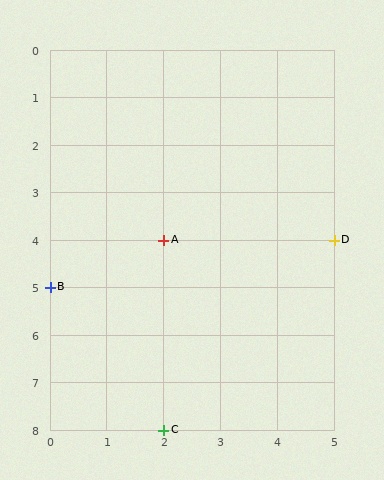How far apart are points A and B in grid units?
Points A and B are 2 columns and 1 row apart (about 2.2 grid units diagonally).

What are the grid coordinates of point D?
Point D is at grid coordinates (5, 4).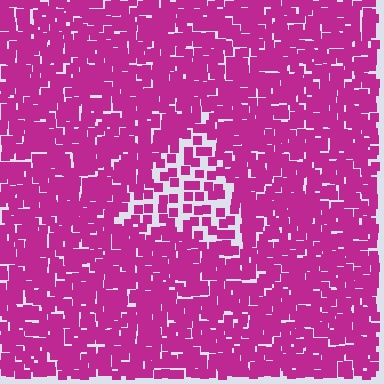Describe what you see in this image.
The image contains small magenta elements arranged at two different densities. A triangle-shaped region is visible where the elements are less densely packed than the surrounding area.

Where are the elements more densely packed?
The elements are more densely packed outside the triangle boundary.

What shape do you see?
I see a triangle.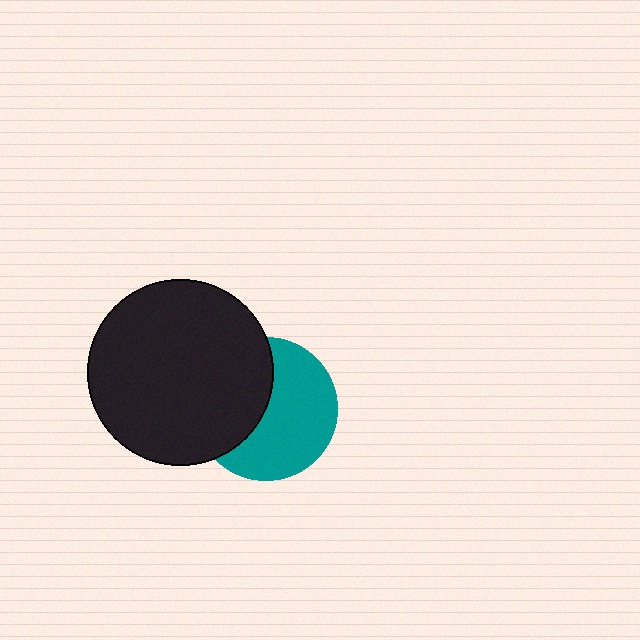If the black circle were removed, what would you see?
You would see the complete teal circle.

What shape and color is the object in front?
The object in front is a black circle.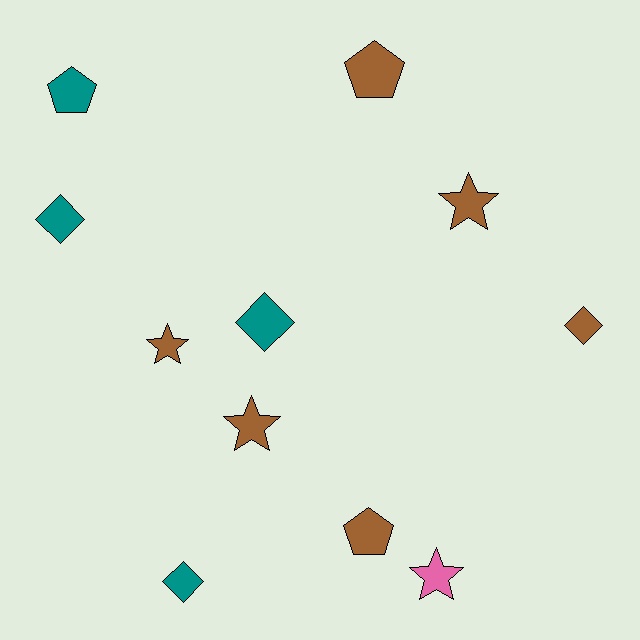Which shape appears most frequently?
Star, with 4 objects.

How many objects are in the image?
There are 11 objects.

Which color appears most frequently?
Brown, with 6 objects.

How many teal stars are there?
There are no teal stars.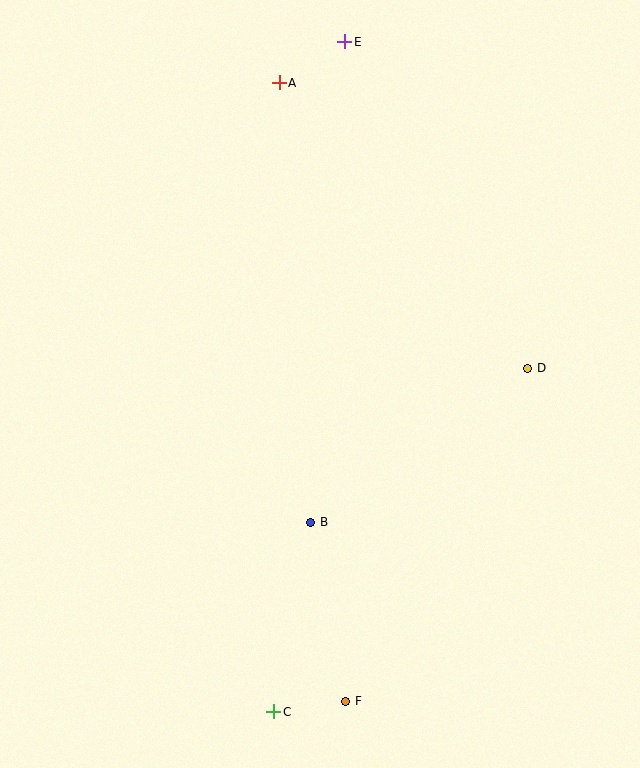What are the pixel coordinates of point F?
Point F is at (346, 701).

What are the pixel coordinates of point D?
Point D is at (528, 368).